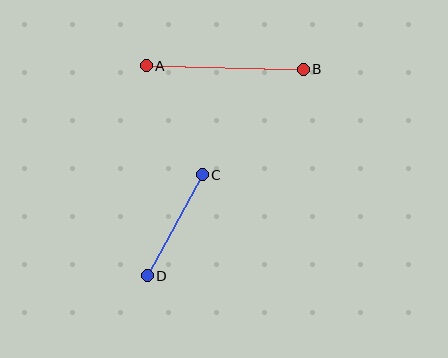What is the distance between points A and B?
The distance is approximately 157 pixels.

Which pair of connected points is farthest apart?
Points A and B are farthest apart.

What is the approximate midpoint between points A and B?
The midpoint is at approximately (225, 67) pixels.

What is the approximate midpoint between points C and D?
The midpoint is at approximately (175, 225) pixels.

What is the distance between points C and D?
The distance is approximately 115 pixels.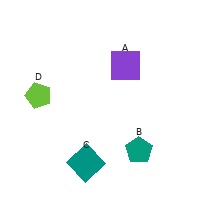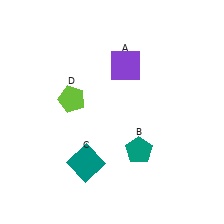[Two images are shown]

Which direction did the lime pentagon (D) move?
The lime pentagon (D) moved right.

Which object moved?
The lime pentagon (D) moved right.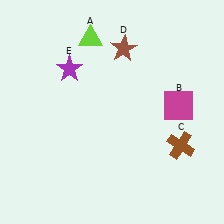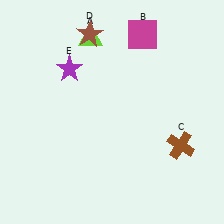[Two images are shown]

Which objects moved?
The objects that moved are: the magenta square (B), the brown star (D).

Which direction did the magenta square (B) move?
The magenta square (B) moved up.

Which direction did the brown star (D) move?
The brown star (D) moved left.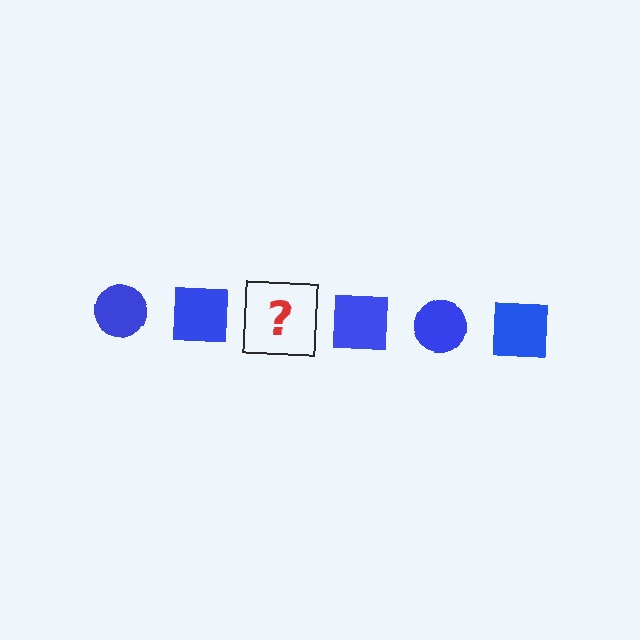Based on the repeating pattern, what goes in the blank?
The blank should be a blue circle.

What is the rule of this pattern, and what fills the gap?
The rule is that the pattern cycles through circle, square shapes in blue. The gap should be filled with a blue circle.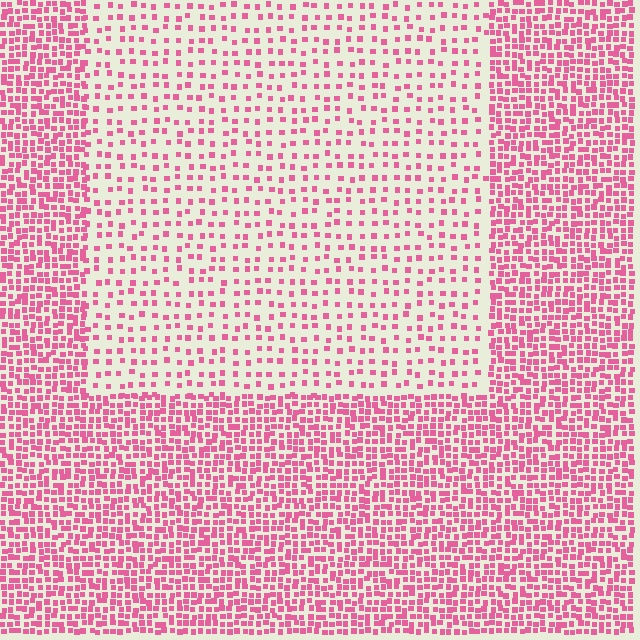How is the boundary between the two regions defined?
The boundary is defined by a change in element density (approximately 2.5x ratio). All elements are the same color, size, and shape.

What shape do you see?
I see a rectangle.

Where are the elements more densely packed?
The elements are more densely packed outside the rectangle boundary.